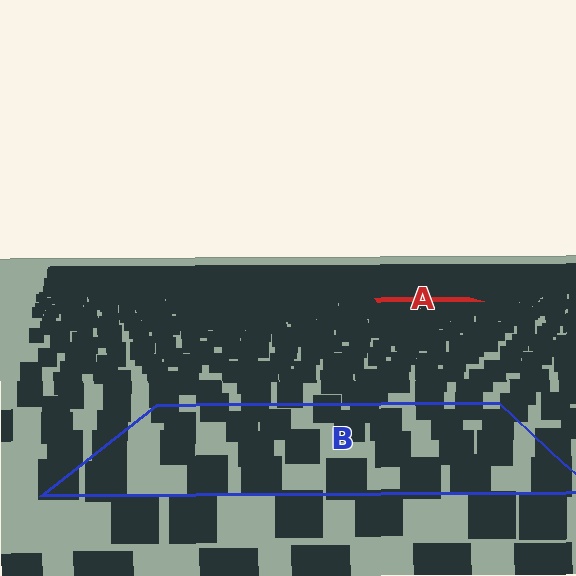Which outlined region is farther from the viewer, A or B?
Region A is farther from the viewer — the texture elements inside it appear smaller and more densely packed.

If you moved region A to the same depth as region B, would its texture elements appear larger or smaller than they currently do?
They would appear larger. At a closer depth, the same texture elements are projected at a bigger on-screen size.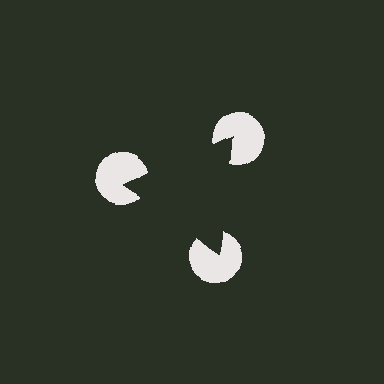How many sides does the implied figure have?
3 sides.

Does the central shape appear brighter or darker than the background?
It typically appears slightly darker than the background, even though no actual brightness change is drawn.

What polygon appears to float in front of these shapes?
An illusory triangle — its edges are inferred from the aligned wedge cuts in the pac-man discs, not physically drawn.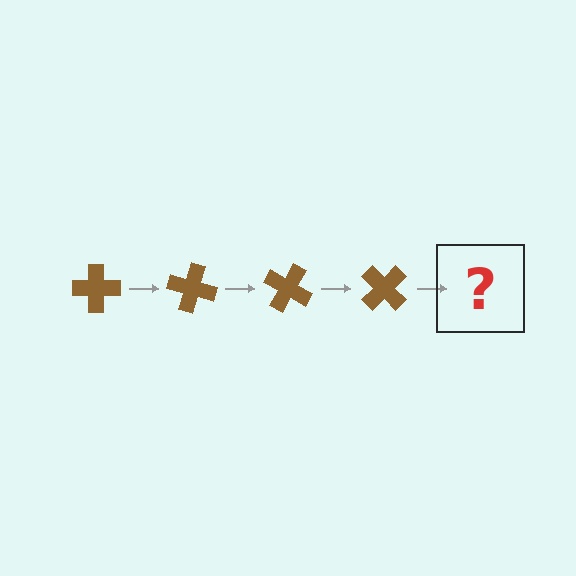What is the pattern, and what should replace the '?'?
The pattern is that the cross rotates 15 degrees each step. The '?' should be a brown cross rotated 60 degrees.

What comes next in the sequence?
The next element should be a brown cross rotated 60 degrees.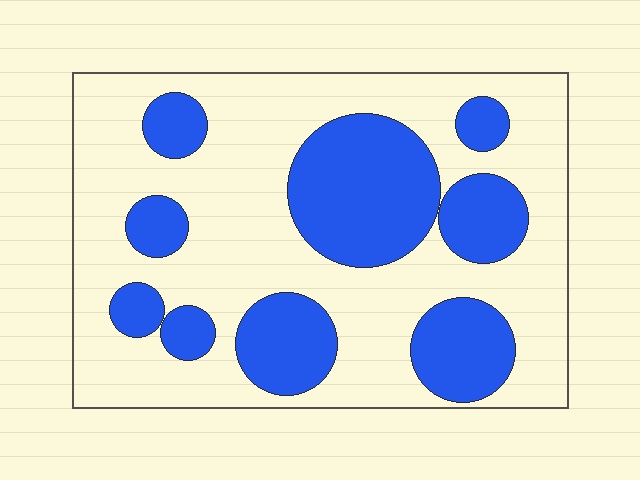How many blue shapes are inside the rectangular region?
9.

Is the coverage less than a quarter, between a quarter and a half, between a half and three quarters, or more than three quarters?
Between a quarter and a half.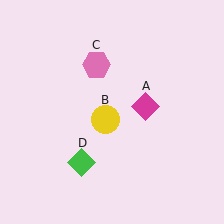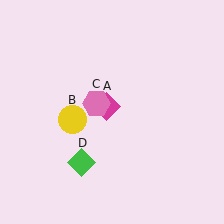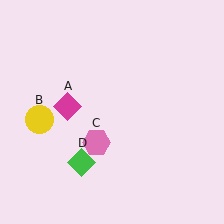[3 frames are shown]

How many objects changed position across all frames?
3 objects changed position: magenta diamond (object A), yellow circle (object B), pink hexagon (object C).